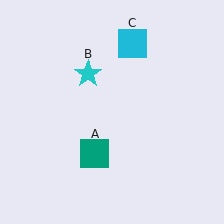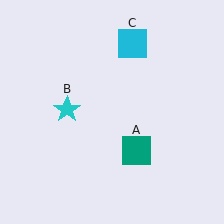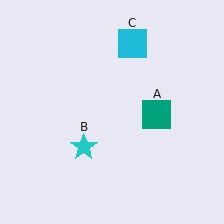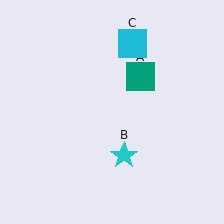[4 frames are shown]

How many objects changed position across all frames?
2 objects changed position: teal square (object A), cyan star (object B).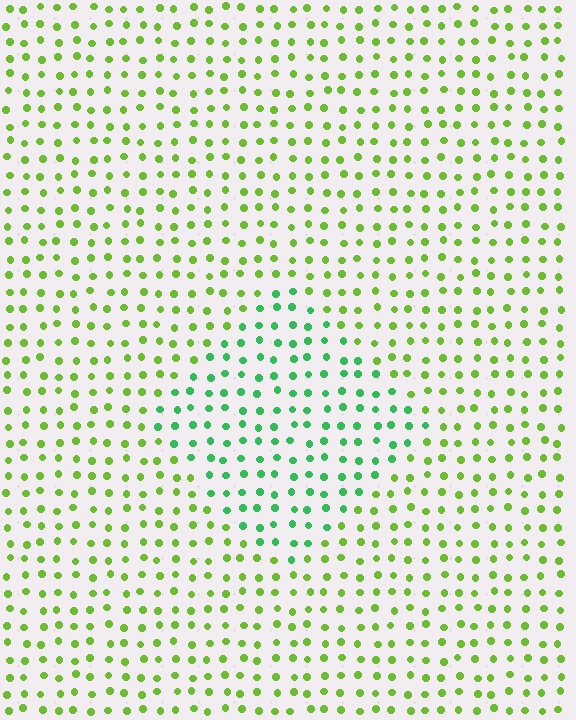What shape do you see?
I see a diamond.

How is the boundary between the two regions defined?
The boundary is defined purely by a slight shift in hue (about 42 degrees). Spacing, size, and orientation are identical on both sides.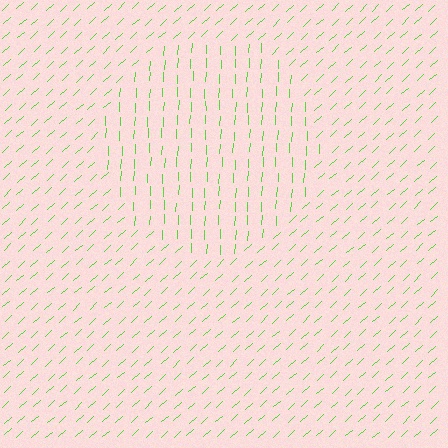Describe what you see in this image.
The image is filled with small lime line segments. A circle region in the image has lines oriented differently from the surrounding lines, creating a visible texture boundary.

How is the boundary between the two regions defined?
The boundary is defined purely by a change in line orientation (approximately 45 degrees difference). All lines are the same color and thickness.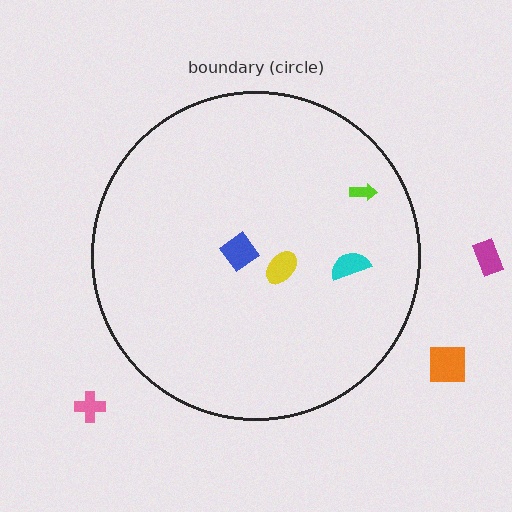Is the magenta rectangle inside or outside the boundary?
Outside.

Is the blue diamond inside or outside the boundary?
Inside.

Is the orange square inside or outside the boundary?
Outside.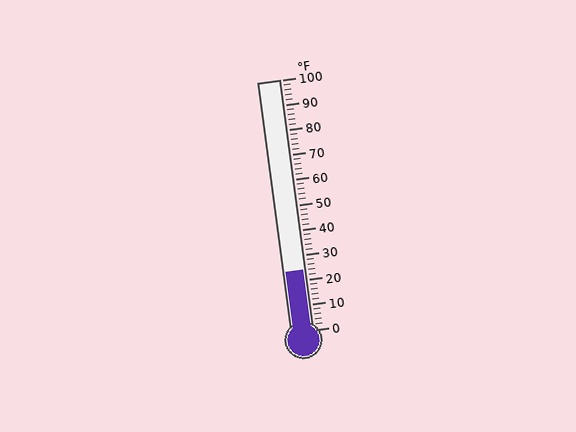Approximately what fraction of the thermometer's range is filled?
The thermometer is filled to approximately 25% of its range.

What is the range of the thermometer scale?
The thermometer scale ranges from 0°F to 100°F.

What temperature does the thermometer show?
The thermometer shows approximately 24°F.